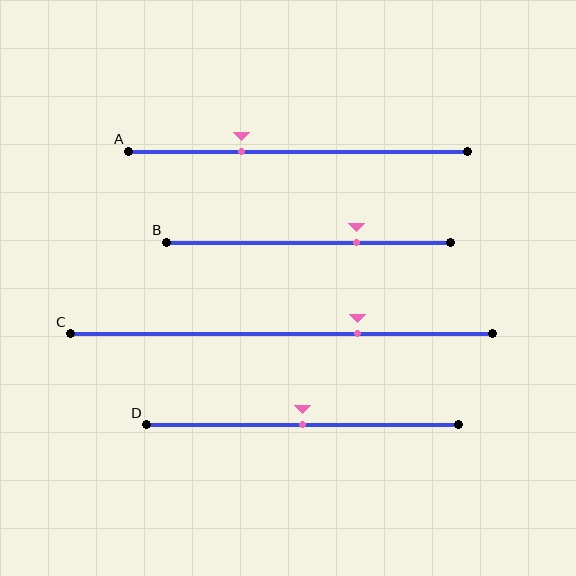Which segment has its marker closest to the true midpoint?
Segment D has its marker closest to the true midpoint.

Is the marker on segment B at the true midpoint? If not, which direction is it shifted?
No, the marker on segment B is shifted to the right by about 17% of the segment length.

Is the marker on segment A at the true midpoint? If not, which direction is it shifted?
No, the marker on segment A is shifted to the left by about 17% of the segment length.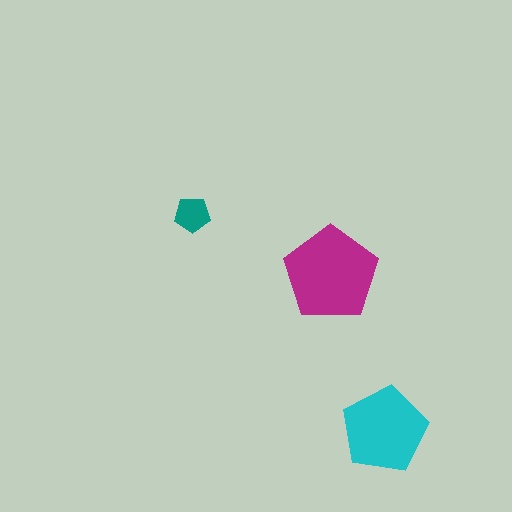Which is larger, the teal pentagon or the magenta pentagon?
The magenta one.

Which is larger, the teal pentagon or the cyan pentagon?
The cyan one.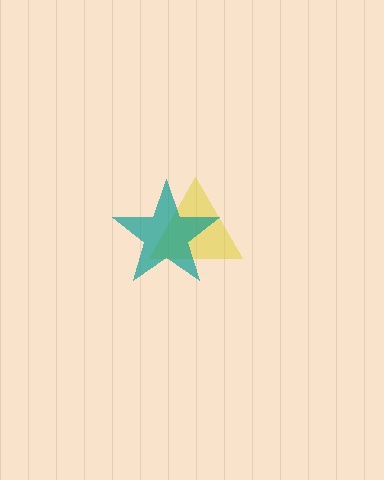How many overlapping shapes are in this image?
There are 2 overlapping shapes in the image.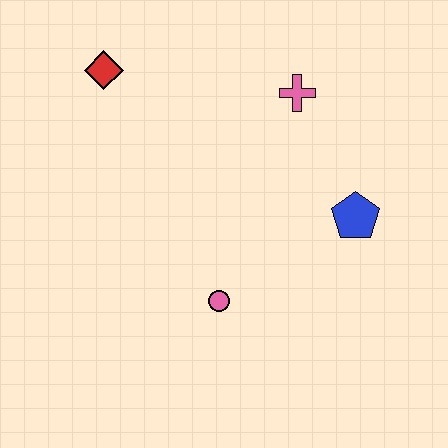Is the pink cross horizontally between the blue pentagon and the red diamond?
Yes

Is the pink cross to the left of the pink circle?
No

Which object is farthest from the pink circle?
The red diamond is farthest from the pink circle.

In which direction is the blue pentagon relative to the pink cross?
The blue pentagon is below the pink cross.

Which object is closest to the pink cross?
The blue pentagon is closest to the pink cross.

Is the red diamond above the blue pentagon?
Yes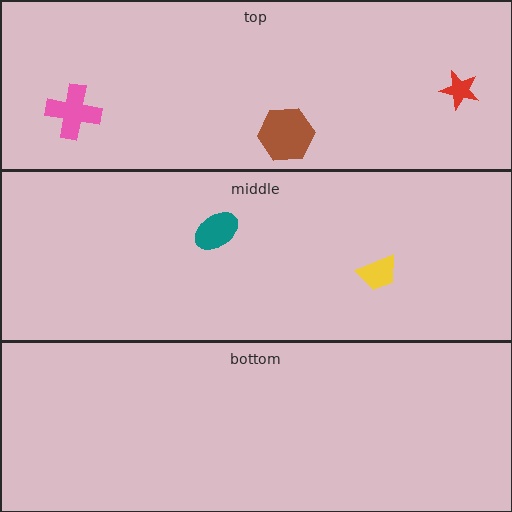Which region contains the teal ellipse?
The middle region.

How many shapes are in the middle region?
2.